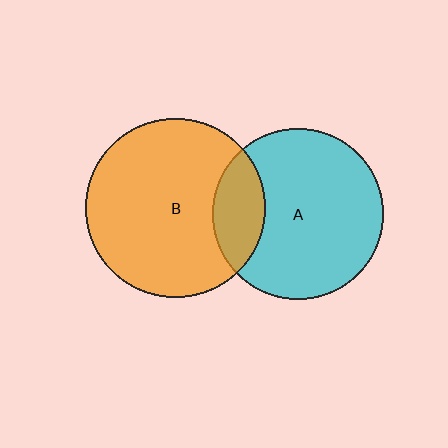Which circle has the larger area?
Circle B (orange).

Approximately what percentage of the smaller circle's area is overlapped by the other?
Approximately 20%.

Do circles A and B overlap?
Yes.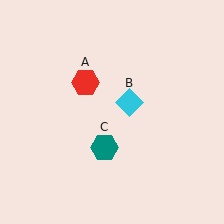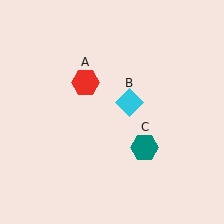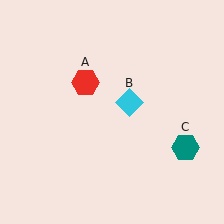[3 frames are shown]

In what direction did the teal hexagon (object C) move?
The teal hexagon (object C) moved right.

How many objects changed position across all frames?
1 object changed position: teal hexagon (object C).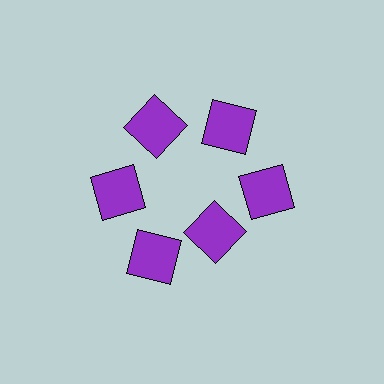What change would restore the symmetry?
The symmetry would be restored by moving it outward, back onto the ring so that all 6 squares sit at equal angles and equal distance from the center.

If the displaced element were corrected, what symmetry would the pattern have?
It would have 6-fold rotational symmetry — the pattern would map onto itself every 60 degrees.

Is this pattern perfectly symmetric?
No. The 6 purple squares are arranged in a ring, but one element near the 5 o'clock position is pulled inward toward the center, breaking the 6-fold rotational symmetry.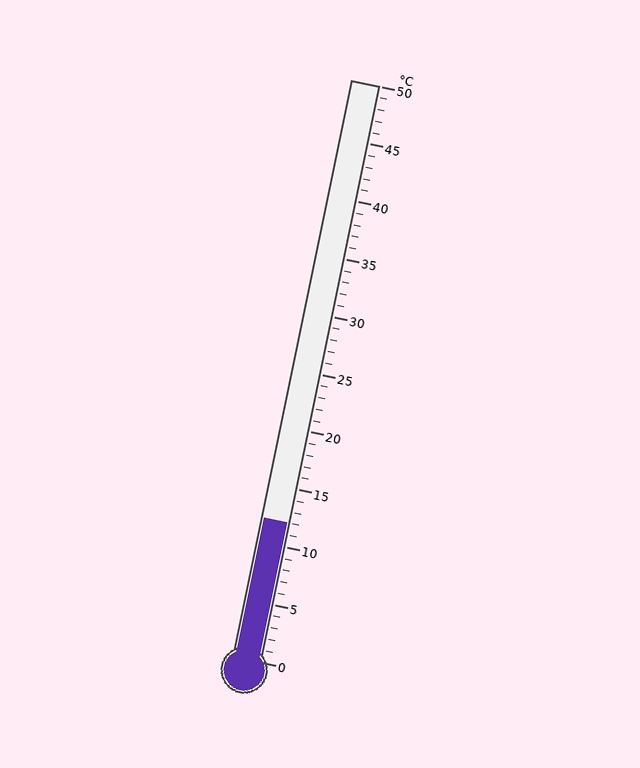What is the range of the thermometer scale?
The thermometer scale ranges from 0°C to 50°C.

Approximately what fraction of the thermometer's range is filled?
The thermometer is filled to approximately 25% of its range.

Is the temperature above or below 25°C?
The temperature is below 25°C.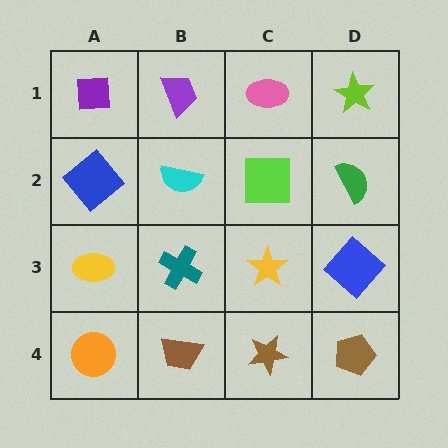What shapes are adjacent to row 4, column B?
A teal cross (row 3, column B), an orange circle (row 4, column A), a brown star (row 4, column C).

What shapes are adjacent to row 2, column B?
A purple trapezoid (row 1, column B), a teal cross (row 3, column B), a blue diamond (row 2, column A), a lime square (row 2, column C).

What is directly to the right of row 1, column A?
A purple trapezoid.